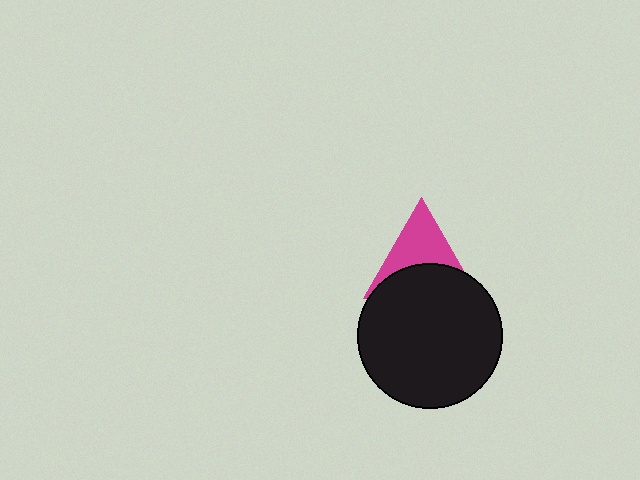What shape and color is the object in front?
The object in front is a black circle.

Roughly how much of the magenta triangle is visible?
About half of it is visible (roughly 50%).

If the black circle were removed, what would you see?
You would see the complete magenta triangle.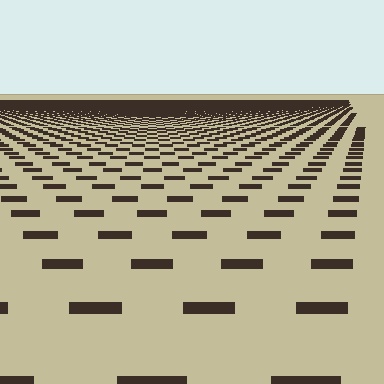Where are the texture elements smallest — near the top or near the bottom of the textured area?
Near the top.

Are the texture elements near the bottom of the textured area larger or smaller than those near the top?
Larger. Near the bottom, elements are closer to the viewer and appear at a bigger on-screen size.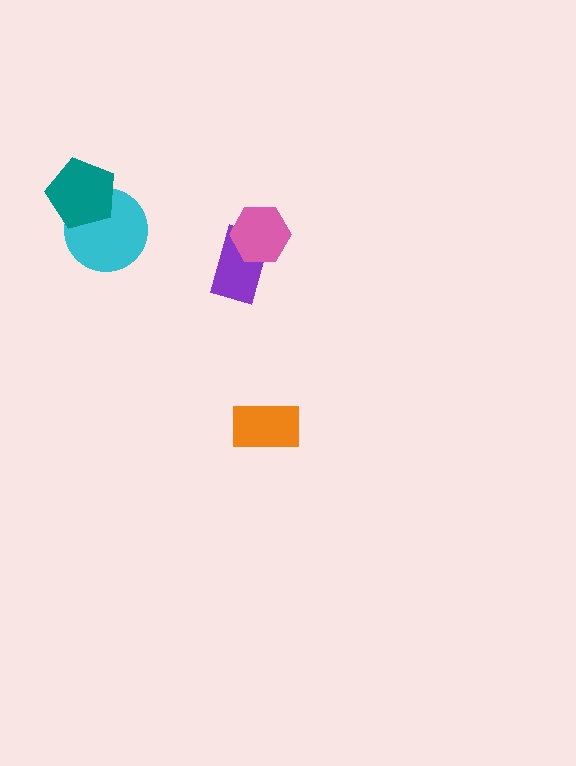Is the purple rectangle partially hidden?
Yes, it is partially covered by another shape.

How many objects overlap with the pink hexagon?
1 object overlaps with the pink hexagon.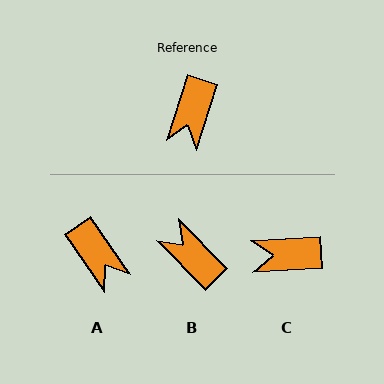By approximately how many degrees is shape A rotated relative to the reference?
Approximately 52 degrees counter-clockwise.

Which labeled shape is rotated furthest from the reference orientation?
B, about 117 degrees away.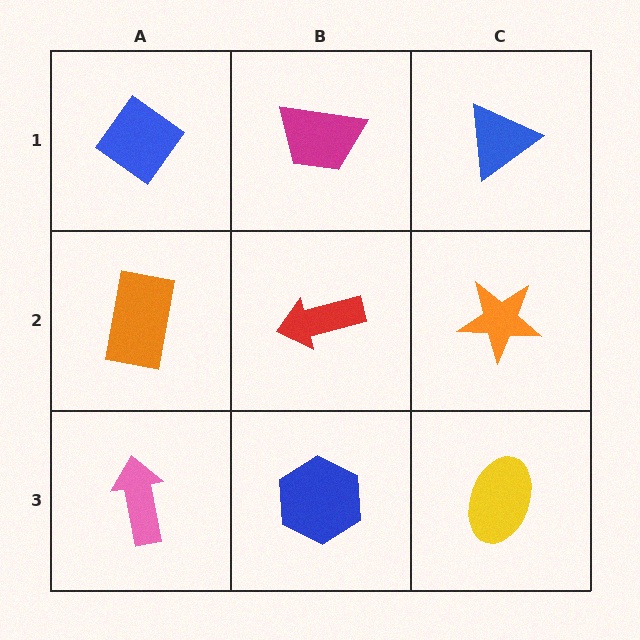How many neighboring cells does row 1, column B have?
3.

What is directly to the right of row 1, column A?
A magenta trapezoid.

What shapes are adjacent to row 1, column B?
A red arrow (row 2, column B), a blue diamond (row 1, column A), a blue triangle (row 1, column C).